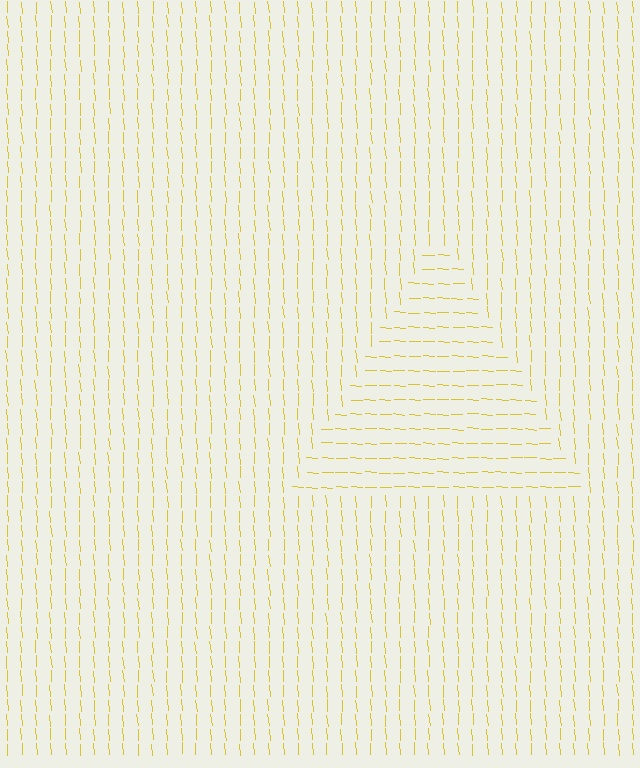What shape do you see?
I see a triangle.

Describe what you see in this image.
The image is filled with small yellow line segments. A triangle region in the image has lines oriented differently from the surrounding lines, creating a visible texture boundary.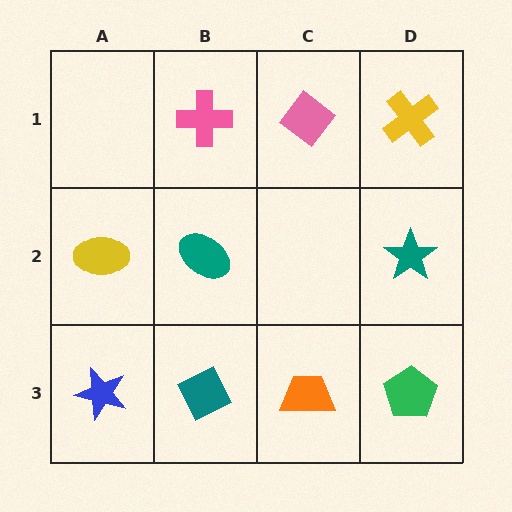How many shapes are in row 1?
3 shapes.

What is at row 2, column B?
A teal ellipse.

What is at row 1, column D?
A yellow cross.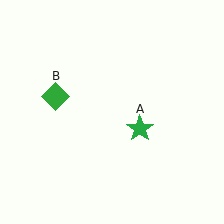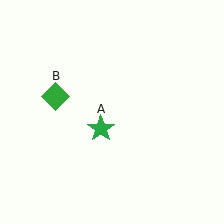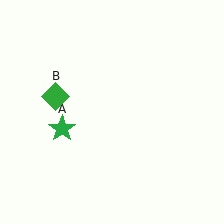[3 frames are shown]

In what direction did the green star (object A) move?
The green star (object A) moved left.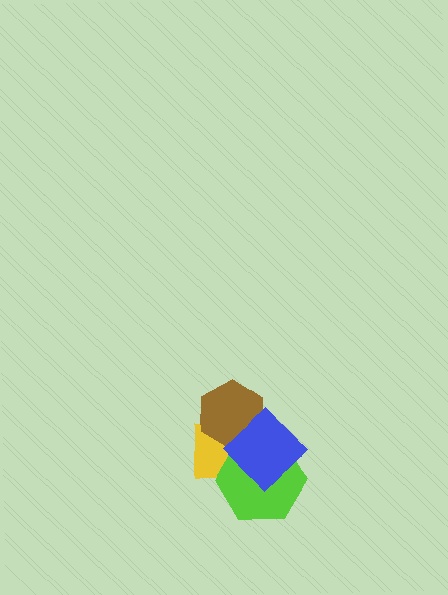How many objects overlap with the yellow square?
3 objects overlap with the yellow square.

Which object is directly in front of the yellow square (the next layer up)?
The lime hexagon is directly in front of the yellow square.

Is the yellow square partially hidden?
Yes, it is partially covered by another shape.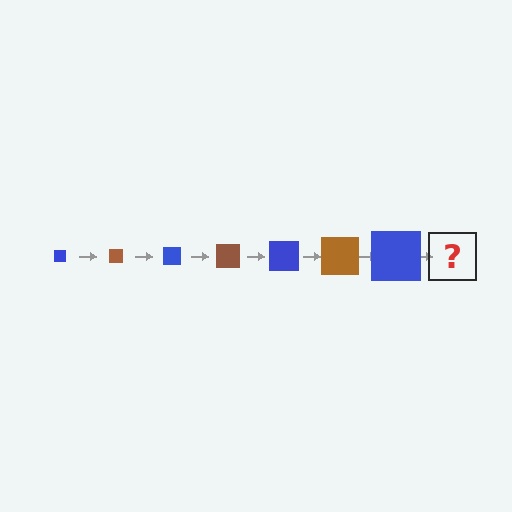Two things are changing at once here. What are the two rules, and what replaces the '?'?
The two rules are that the square grows larger each step and the color cycles through blue and brown. The '?' should be a brown square, larger than the previous one.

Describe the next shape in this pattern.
It should be a brown square, larger than the previous one.